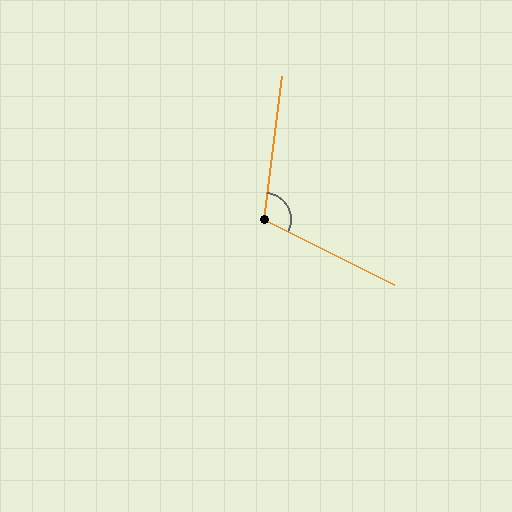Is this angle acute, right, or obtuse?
It is obtuse.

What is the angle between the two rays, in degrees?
Approximately 109 degrees.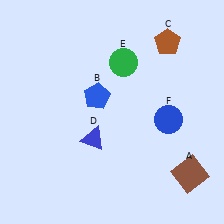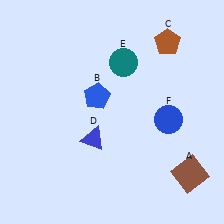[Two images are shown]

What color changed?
The circle (E) changed from green in Image 1 to teal in Image 2.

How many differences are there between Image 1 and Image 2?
There is 1 difference between the two images.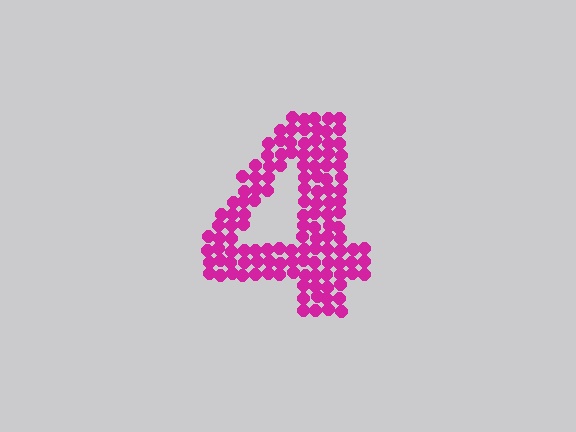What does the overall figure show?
The overall figure shows the digit 4.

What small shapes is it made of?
It is made of small circles.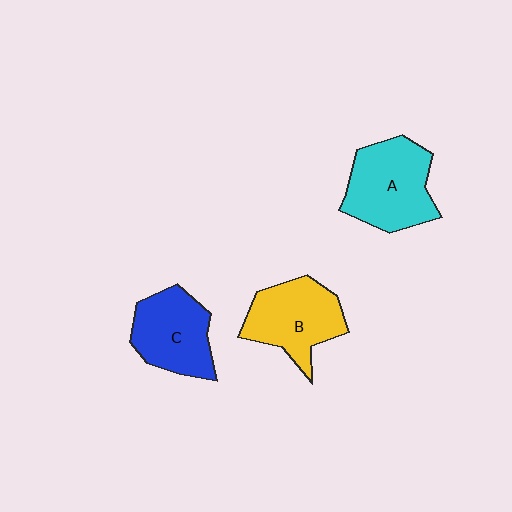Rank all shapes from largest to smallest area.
From largest to smallest: A (cyan), B (yellow), C (blue).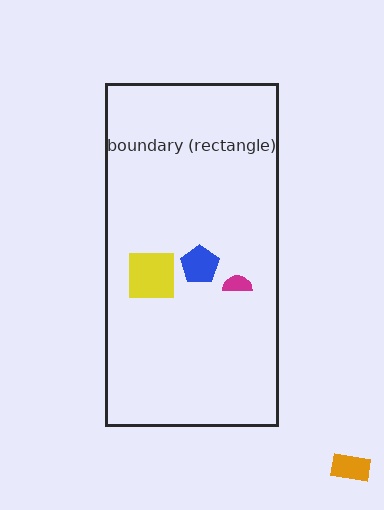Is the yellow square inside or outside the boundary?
Inside.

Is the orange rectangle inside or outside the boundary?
Outside.